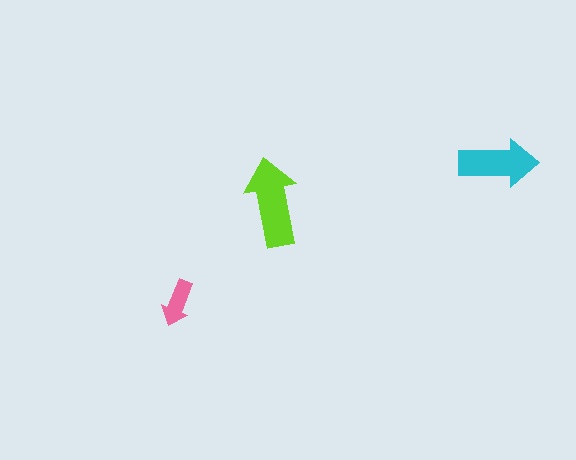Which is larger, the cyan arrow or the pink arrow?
The cyan one.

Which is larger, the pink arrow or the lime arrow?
The lime one.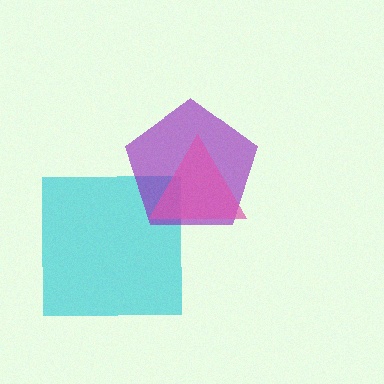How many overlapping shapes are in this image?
There are 3 overlapping shapes in the image.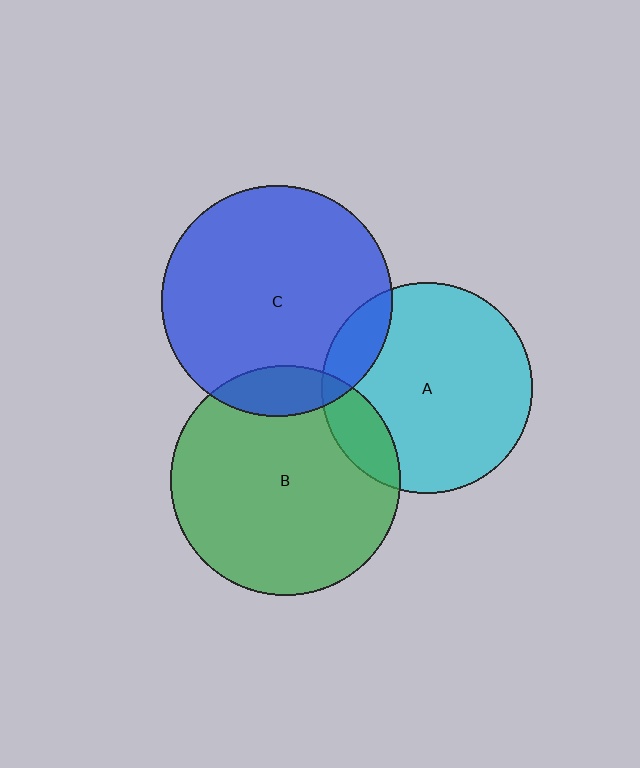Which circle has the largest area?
Circle C (blue).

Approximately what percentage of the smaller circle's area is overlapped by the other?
Approximately 15%.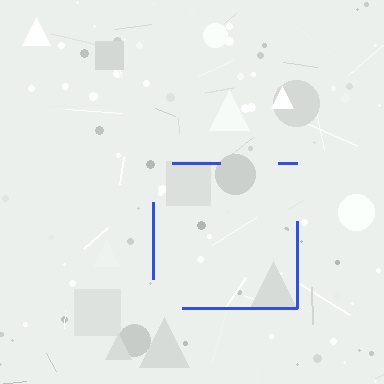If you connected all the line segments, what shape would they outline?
They would outline a square.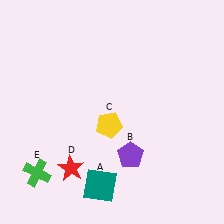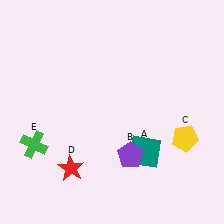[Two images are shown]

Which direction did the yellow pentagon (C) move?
The yellow pentagon (C) moved right.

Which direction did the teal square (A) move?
The teal square (A) moved right.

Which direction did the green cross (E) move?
The green cross (E) moved up.